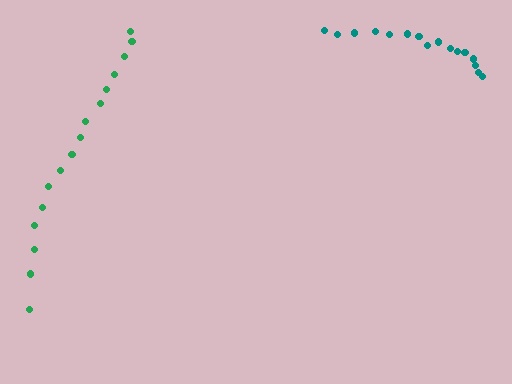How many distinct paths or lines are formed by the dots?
There are 2 distinct paths.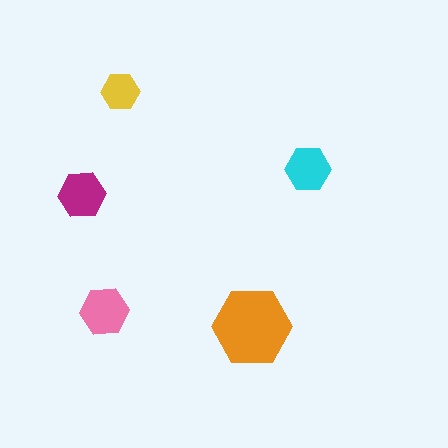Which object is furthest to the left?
The magenta hexagon is leftmost.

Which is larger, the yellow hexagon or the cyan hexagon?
The cyan one.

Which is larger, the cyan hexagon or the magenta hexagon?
The magenta one.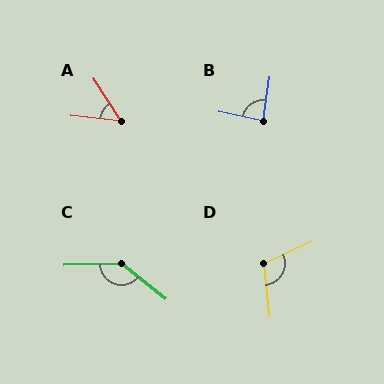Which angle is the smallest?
A, at approximately 51 degrees.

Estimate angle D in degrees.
Approximately 109 degrees.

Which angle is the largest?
C, at approximately 140 degrees.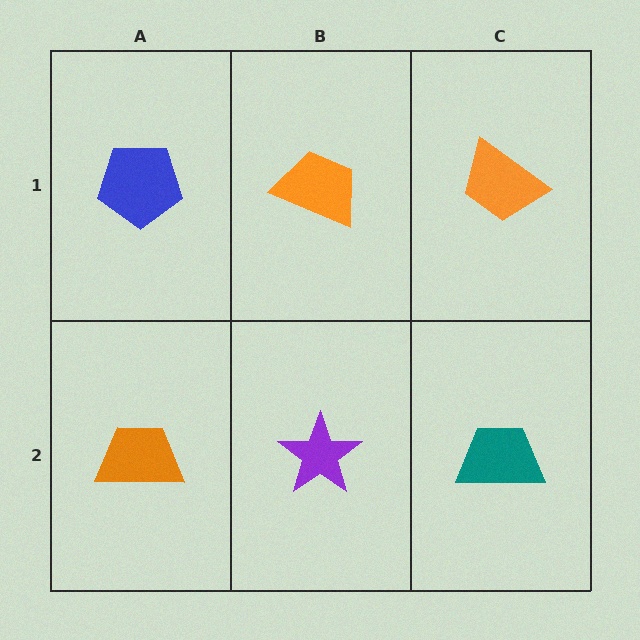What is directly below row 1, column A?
An orange trapezoid.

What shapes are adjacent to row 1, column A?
An orange trapezoid (row 2, column A), an orange trapezoid (row 1, column B).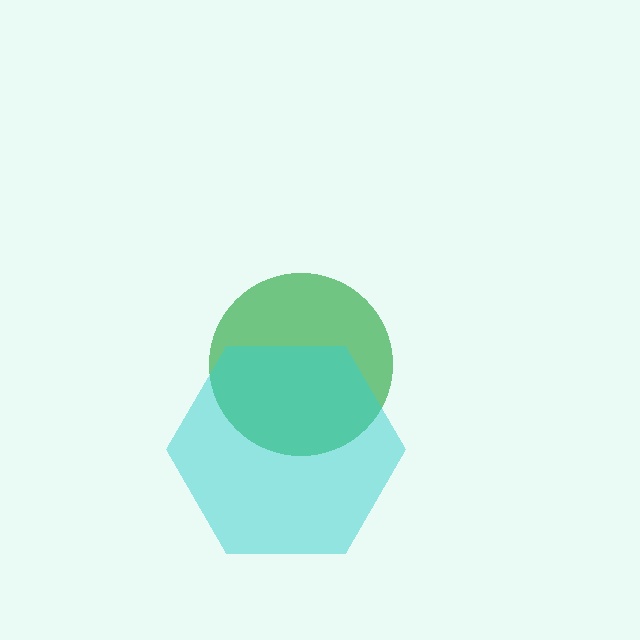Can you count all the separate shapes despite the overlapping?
Yes, there are 2 separate shapes.